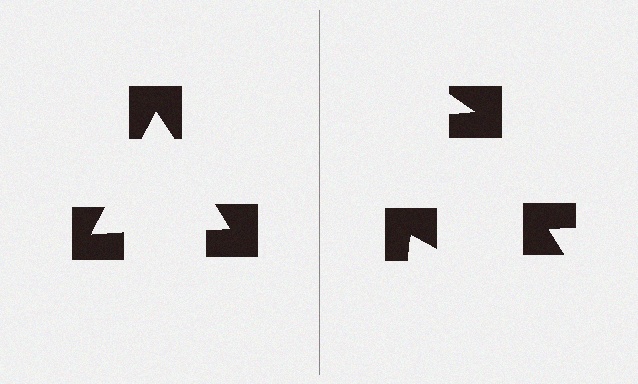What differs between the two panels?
The notched squares are positioned identically on both sides; only the wedge orientations differ. On the left they align to a triangle; on the right they are misaligned.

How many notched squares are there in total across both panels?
6 — 3 on each side.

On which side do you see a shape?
An illusory triangle appears on the left side. On the right side the wedge cuts are rotated, so no coherent shape forms.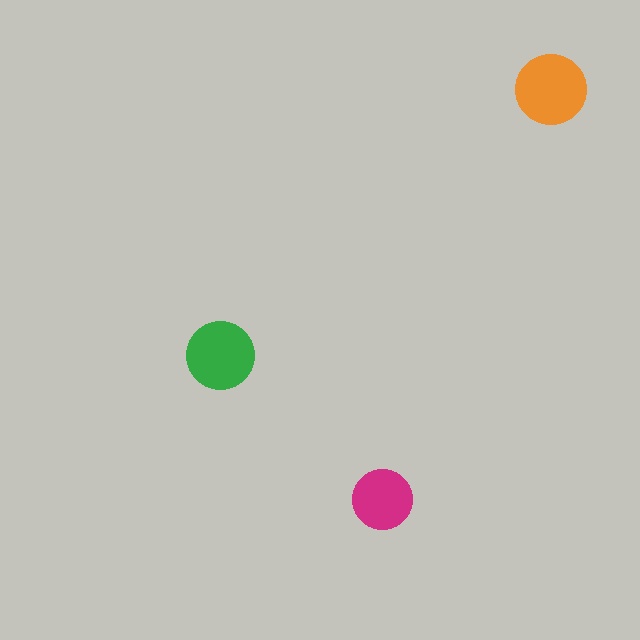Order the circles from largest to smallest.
the orange one, the green one, the magenta one.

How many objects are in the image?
There are 3 objects in the image.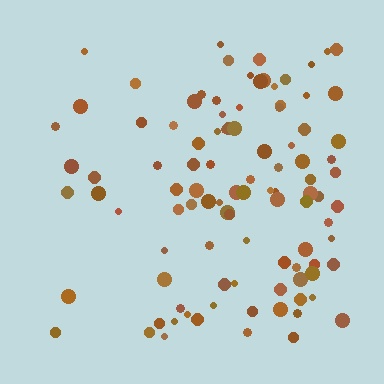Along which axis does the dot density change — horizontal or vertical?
Horizontal.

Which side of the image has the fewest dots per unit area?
The left.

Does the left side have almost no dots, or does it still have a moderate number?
Still a moderate number, just noticeably fewer than the right.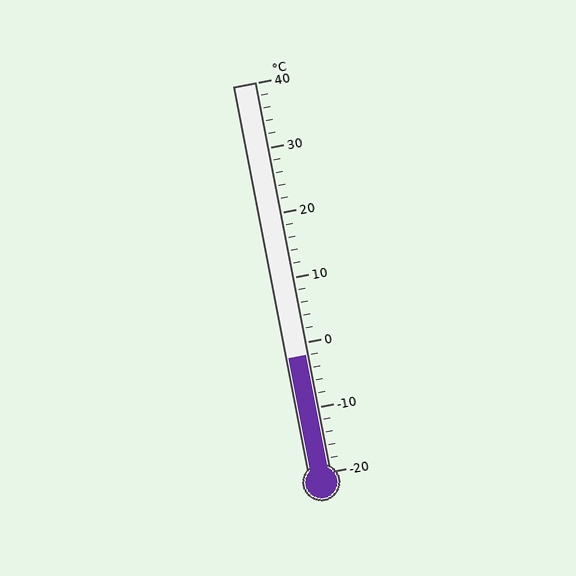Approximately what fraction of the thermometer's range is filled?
The thermometer is filled to approximately 30% of its range.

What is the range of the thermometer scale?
The thermometer scale ranges from -20°C to 40°C.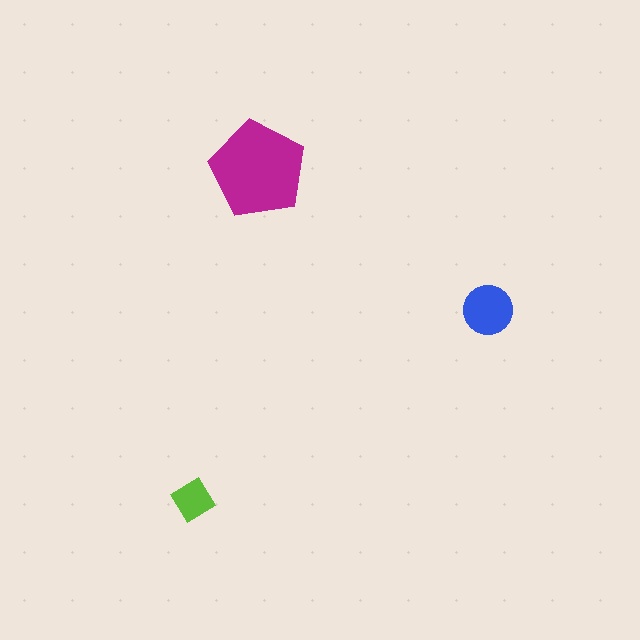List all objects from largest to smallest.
The magenta pentagon, the blue circle, the lime diamond.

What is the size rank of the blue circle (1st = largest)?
2nd.